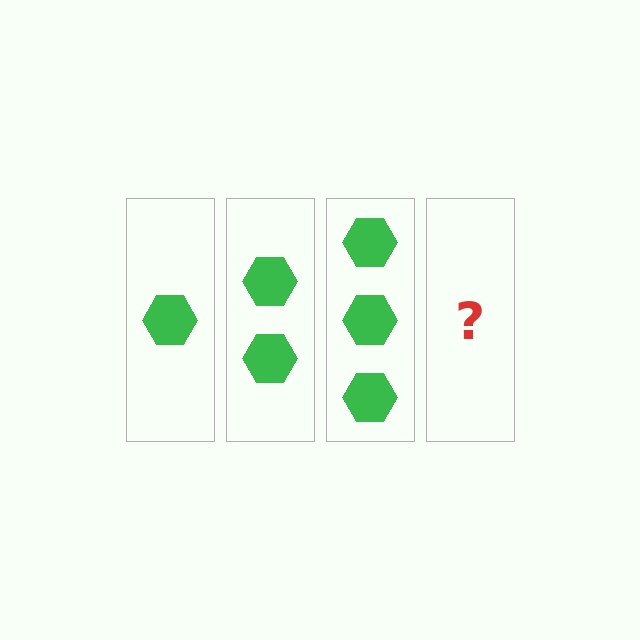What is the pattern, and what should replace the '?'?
The pattern is that each step adds one more hexagon. The '?' should be 4 hexagons.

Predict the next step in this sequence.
The next step is 4 hexagons.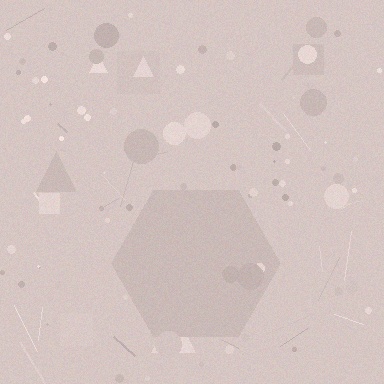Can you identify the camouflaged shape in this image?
The camouflaged shape is a hexagon.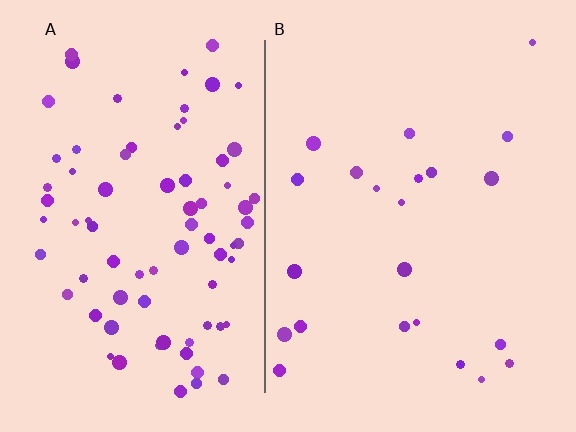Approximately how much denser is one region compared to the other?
Approximately 3.5× — region A over region B.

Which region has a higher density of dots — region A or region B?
A (the left).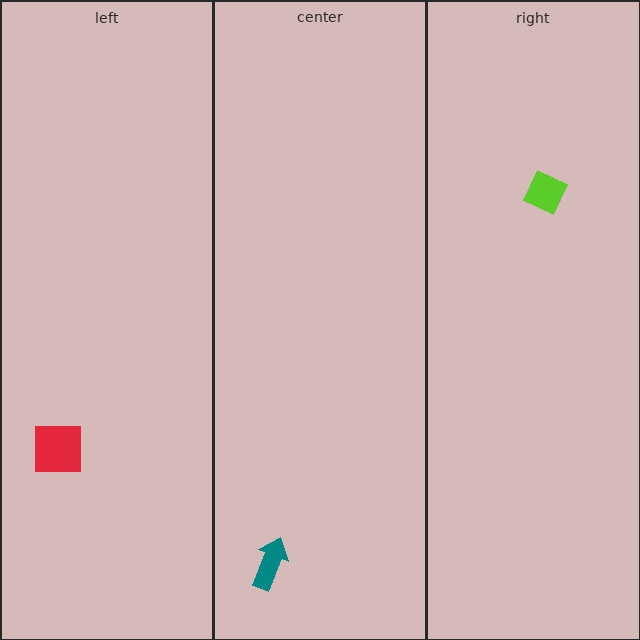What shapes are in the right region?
The lime diamond.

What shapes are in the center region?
The teal arrow.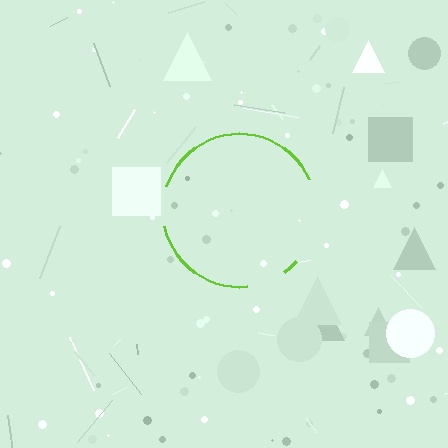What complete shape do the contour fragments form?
The contour fragments form a circle.